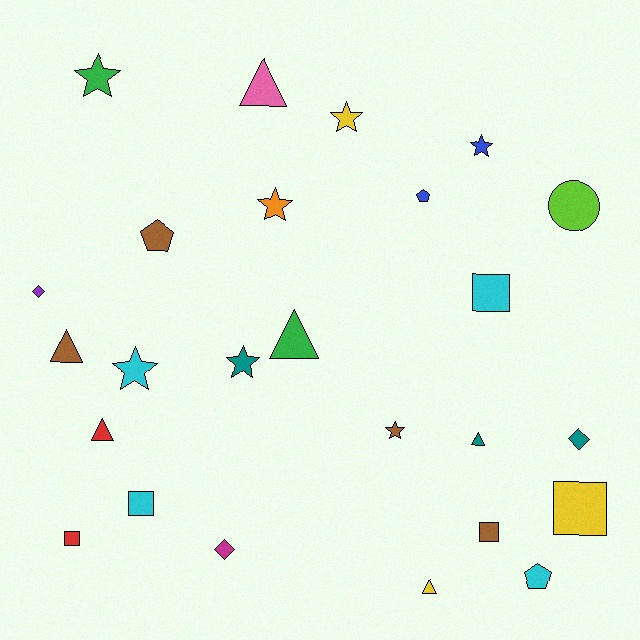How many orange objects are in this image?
There is 1 orange object.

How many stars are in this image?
There are 7 stars.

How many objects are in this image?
There are 25 objects.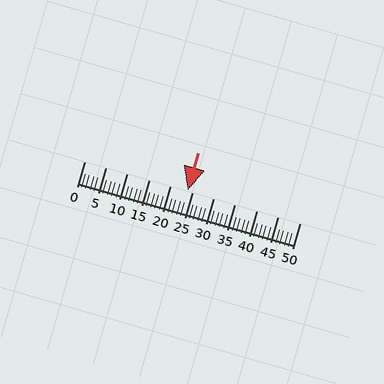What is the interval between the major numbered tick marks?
The major tick marks are spaced 5 units apart.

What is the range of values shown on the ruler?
The ruler shows values from 0 to 50.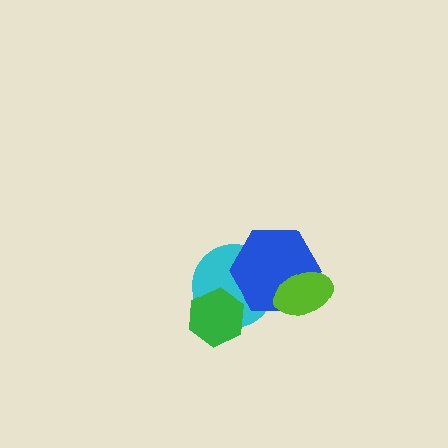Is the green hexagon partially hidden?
No, no other shape covers it.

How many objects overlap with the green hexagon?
1 object overlaps with the green hexagon.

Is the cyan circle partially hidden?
Yes, it is partially covered by another shape.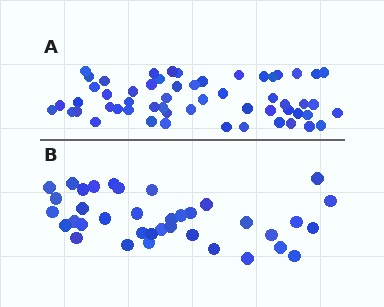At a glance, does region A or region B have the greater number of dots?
Region A (the top region) has more dots.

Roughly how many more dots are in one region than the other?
Region A has approximately 20 more dots than region B.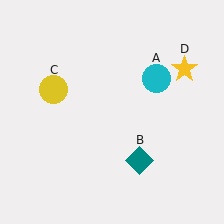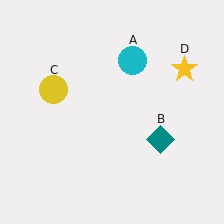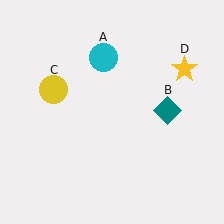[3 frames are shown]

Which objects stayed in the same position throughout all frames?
Yellow circle (object C) and yellow star (object D) remained stationary.